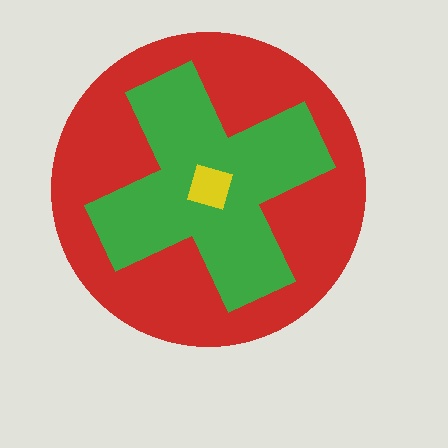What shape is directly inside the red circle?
The green cross.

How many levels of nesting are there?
3.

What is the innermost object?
The yellow square.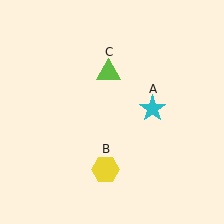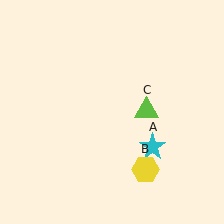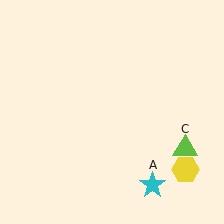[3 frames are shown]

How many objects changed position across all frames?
3 objects changed position: cyan star (object A), yellow hexagon (object B), lime triangle (object C).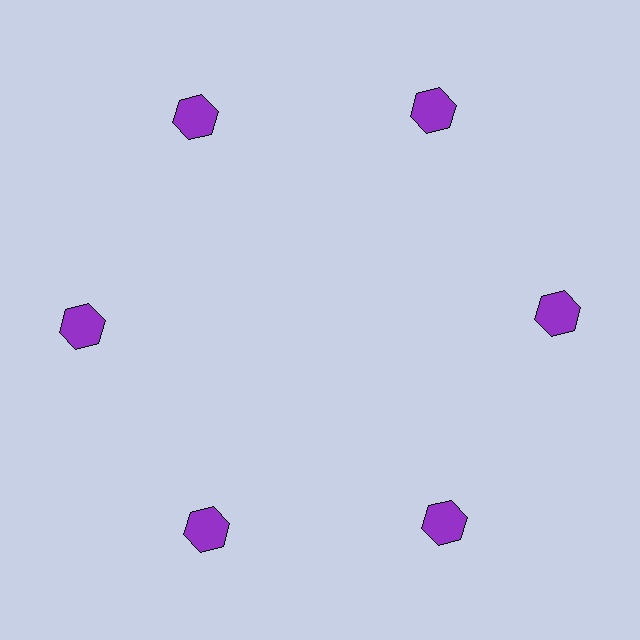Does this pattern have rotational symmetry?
Yes, this pattern has 6-fold rotational symmetry. It looks the same after rotating 60 degrees around the center.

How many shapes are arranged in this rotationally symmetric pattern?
There are 6 shapes, arranged in 6 groups of 1.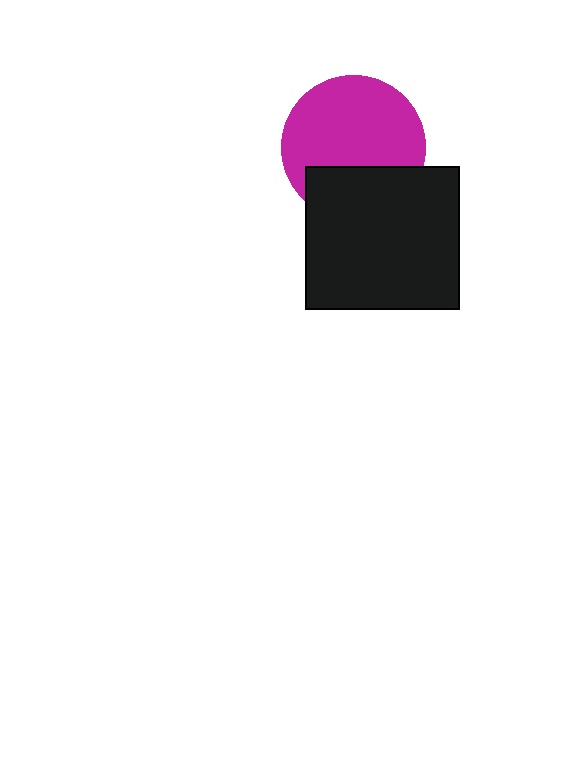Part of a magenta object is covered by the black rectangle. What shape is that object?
It is a circle.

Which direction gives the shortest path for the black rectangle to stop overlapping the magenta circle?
Moving down gives the shortest separation.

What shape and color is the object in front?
The object in front is a black rectangle.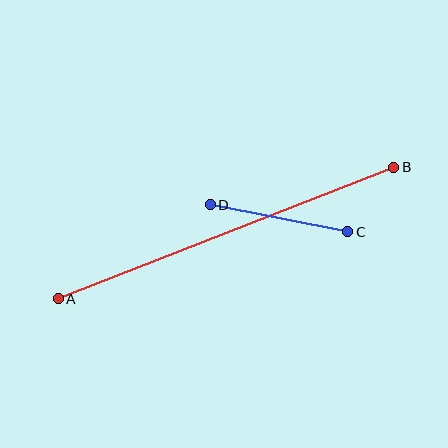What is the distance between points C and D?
The distance is approximately 140 pixels.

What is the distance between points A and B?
The distance is approximately 360 pixels.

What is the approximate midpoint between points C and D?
The midpoint is at approximately (279, 218) pixels.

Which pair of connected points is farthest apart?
Points A and B are farthest apart.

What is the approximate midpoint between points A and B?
The midpoint is at approximately (226, 233) pixels.